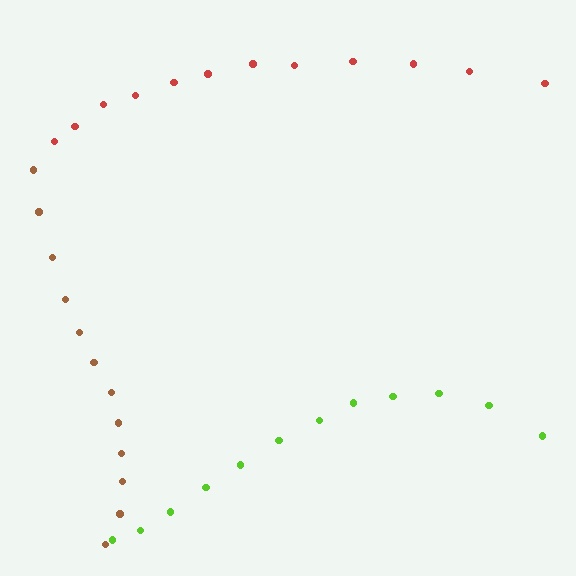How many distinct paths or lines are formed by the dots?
There are 3 distinct paths.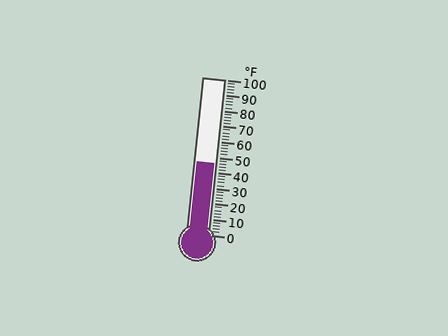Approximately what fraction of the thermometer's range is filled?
The thermometer is filled to approximately 45% of its range.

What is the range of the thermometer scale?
The thermometer scale ranges from 0°F to 100°F.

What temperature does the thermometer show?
The thermometer shows approximately 46°F.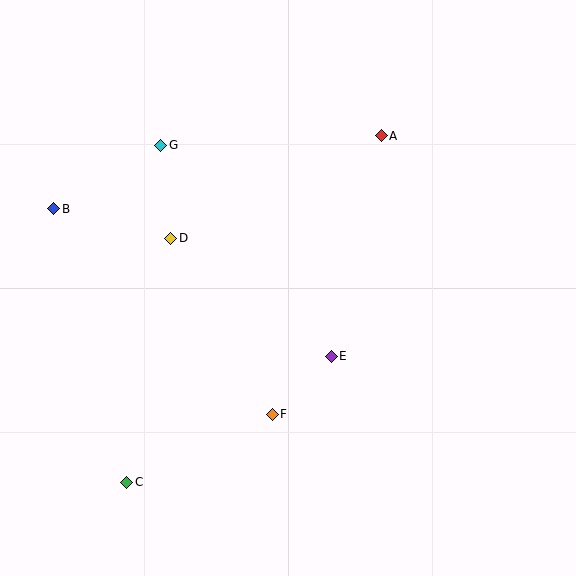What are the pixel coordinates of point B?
Point B is at (54, 209).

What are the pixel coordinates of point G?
Point G is at (161, 145).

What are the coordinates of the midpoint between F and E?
The midpoint between F and E is at (302, 385).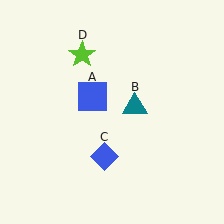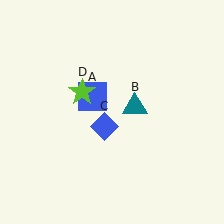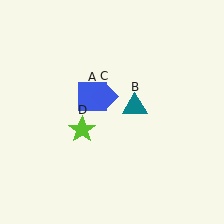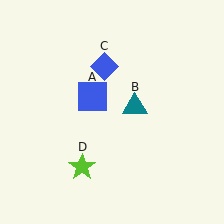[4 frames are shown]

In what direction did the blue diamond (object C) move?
The blue diamond (object C) moved up.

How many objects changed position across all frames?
2 objects changed position: blue diamond (object C), lime star (object D).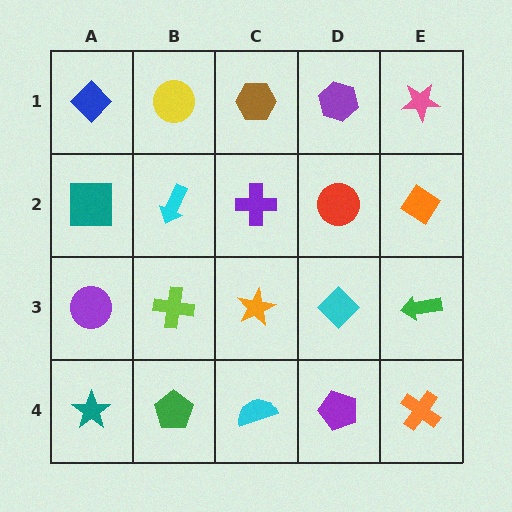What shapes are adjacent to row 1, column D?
A red circle (row 2, column D), a brown hexagon (row 1, column C), a pink star (row 1, column E).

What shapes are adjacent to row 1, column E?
An orange diamond (row 2, column E), a purple hexagon (row 1, column D).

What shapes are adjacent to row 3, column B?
A cyan arrow (row 2, column B), a green pentagon (row 4, column B), a purple circle (row 3, column A), an orange star (row 3, column C).